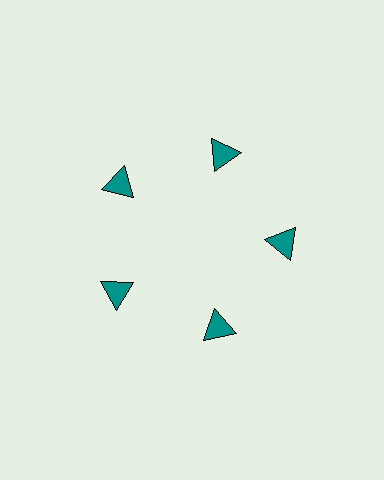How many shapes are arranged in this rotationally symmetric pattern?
There are 5 shapes, arranged in 5 groups of 1.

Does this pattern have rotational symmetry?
Yes, this pattern has 5-fold rotational symmetry. It looks the same after rotating 72 degrees around the center.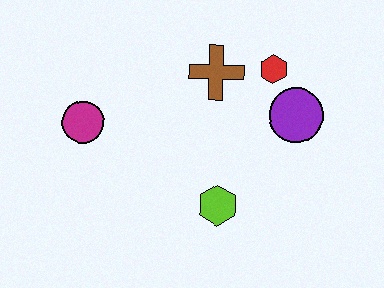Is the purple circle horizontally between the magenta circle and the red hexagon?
No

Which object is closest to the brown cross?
The red hexagon is closest to the brown cross.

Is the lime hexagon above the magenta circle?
No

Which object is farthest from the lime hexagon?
The magenta circle is farthest from the lime hexagon.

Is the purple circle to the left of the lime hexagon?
No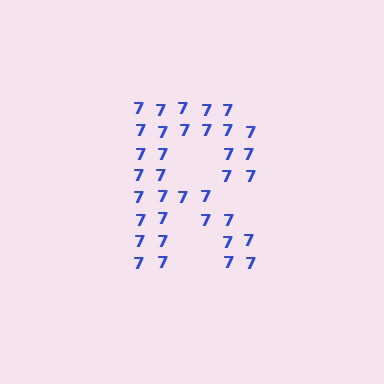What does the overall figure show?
The overall figure shows the letter R.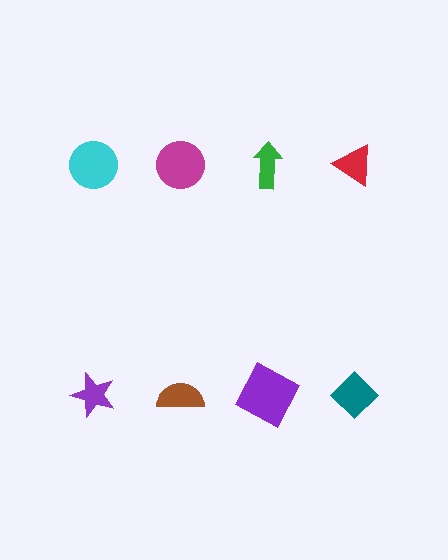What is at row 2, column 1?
A purple star.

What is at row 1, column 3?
A green arrow.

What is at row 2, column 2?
A brown semicircle.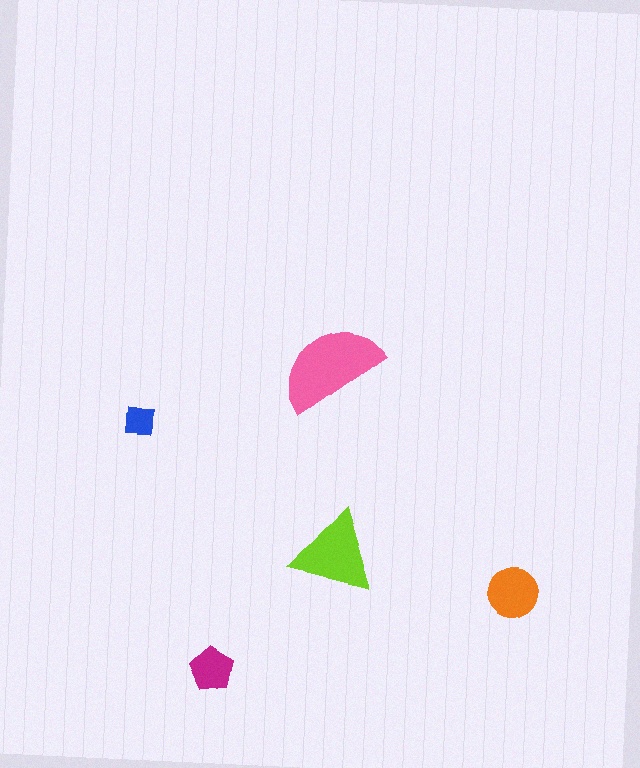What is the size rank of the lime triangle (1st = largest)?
2nd.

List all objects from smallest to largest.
The blue square, the magenta pentagon, the orange circle, the lime triangle, the pink semicircle.